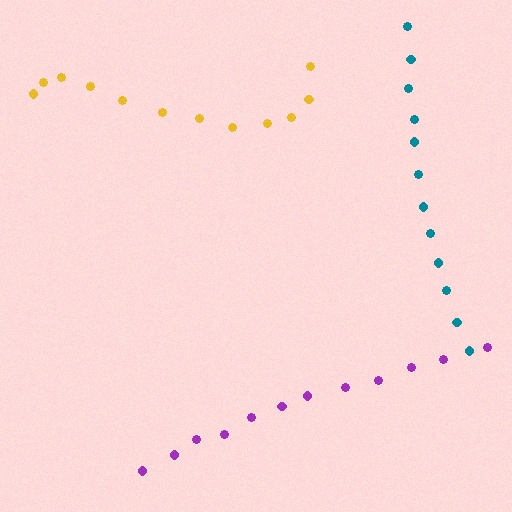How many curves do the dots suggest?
There are 3 distinct paths.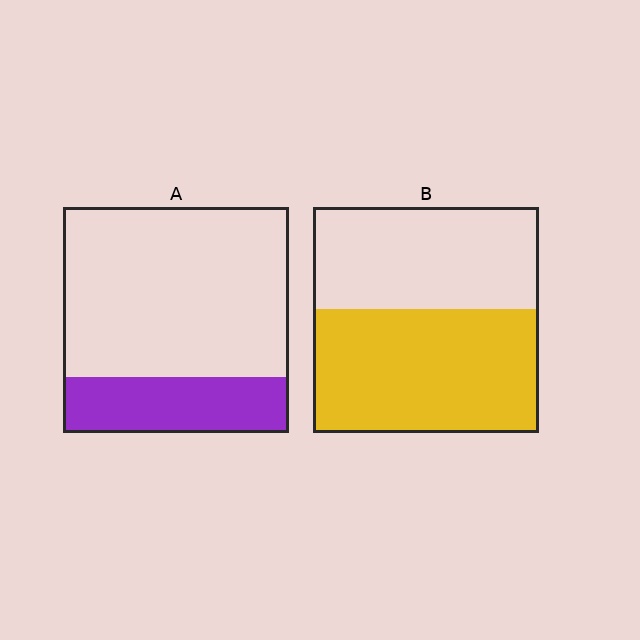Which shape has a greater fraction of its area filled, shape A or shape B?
Shape B.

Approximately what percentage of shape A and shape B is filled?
A is approximately 25% and B is approximately 55%.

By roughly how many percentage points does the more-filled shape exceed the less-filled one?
By roughly 30 percentage points (B over A).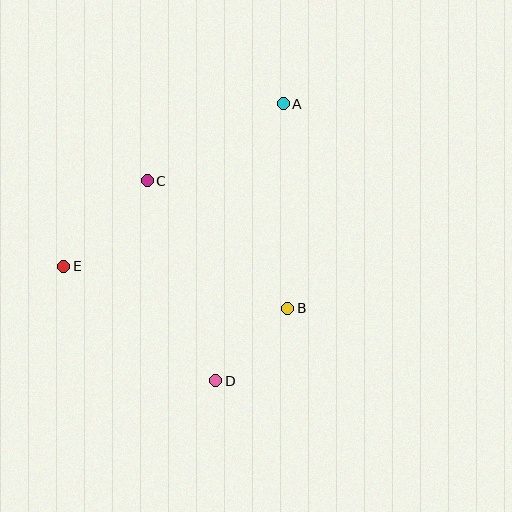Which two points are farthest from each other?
Points A and D are farthest from each other.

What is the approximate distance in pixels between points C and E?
The distance between C and E is approximately 119 pixels.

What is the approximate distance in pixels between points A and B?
The distance between A and B is approximately 205 pixels.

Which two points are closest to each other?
Points B and D are closest to each other.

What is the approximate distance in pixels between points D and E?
The distance between D and E is approximately 190 pixels.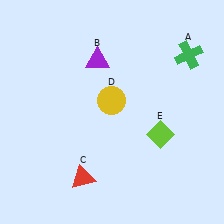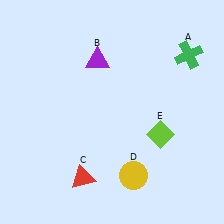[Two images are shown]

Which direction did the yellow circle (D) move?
The yellow circle (D) moved down.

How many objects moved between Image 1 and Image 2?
1 object moved between the two images.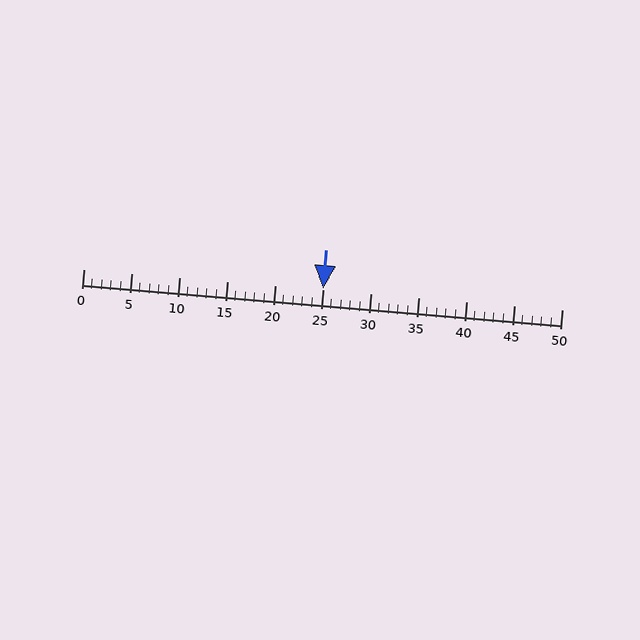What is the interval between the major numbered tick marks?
The major tick marks are spaced 5 units apart.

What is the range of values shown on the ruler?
The ruler shows values from 0 to 50.